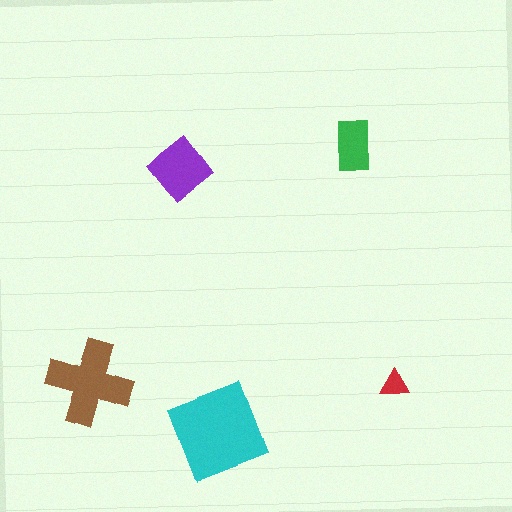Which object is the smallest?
The red triangle.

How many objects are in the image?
There are 5 objects in the image.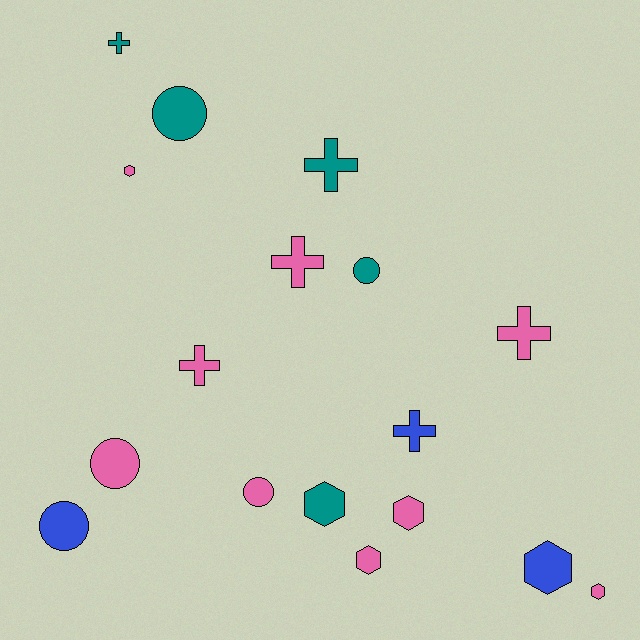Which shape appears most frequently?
Hexagon, with 6 objects.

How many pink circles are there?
There are 2 pink circles.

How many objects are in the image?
There are 17 objects.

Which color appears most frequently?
Pink, with 9 objects.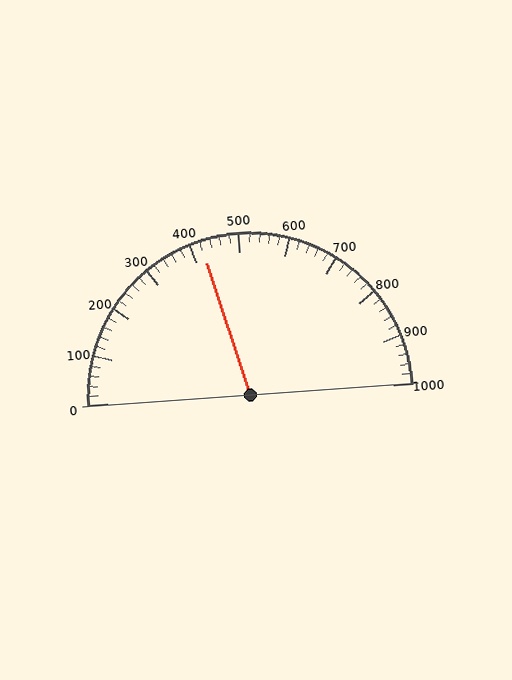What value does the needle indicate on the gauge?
The needle indicates approximately 420.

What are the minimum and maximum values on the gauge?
The gauge ranges from 0 to 1000.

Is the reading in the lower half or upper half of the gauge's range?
The reading is in the lower half of the range (0 to 1000).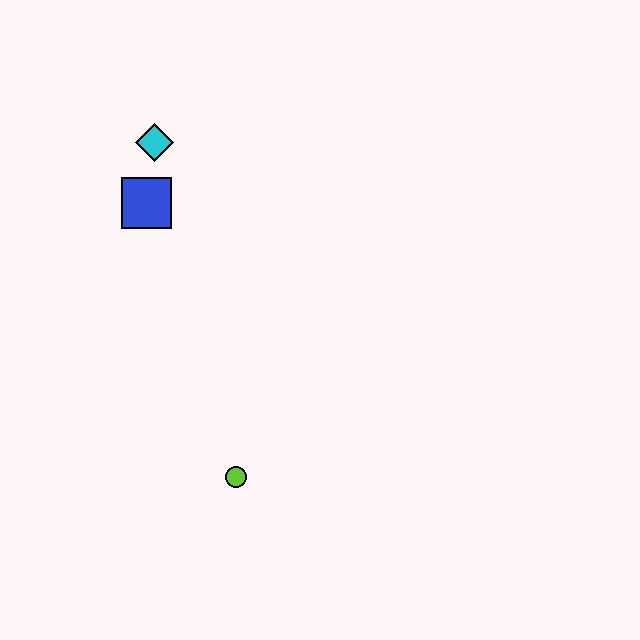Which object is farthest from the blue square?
The lime circle is farthest from the blue square.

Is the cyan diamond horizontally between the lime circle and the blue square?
Yes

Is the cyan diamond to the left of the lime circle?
Yes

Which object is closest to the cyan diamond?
The blue square is closest to the cyan diamond.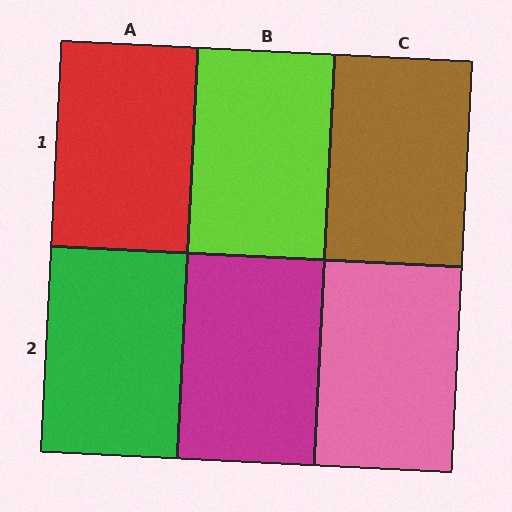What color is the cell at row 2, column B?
Magenta.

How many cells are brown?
1 cell is brown.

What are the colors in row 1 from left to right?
Red, lime, brown.